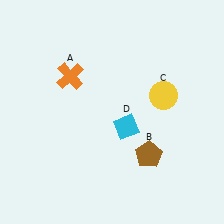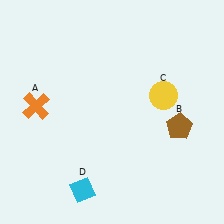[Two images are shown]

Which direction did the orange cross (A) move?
The orange cross (A) moved left.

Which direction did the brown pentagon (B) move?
The brown pentagon (B) moved right.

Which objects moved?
The objects that moved are: the orange cross (A), the brown pentagon (B), the cyan diamond (D).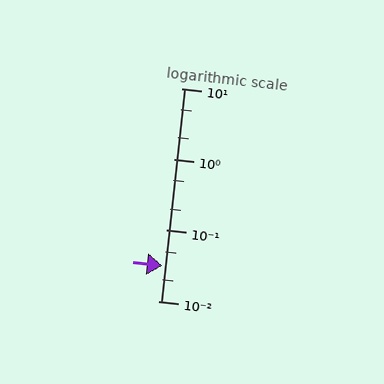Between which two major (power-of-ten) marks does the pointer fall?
The pointer is between 0.01 and 0.1.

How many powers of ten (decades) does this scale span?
The scale spans 3 decades, from 0.01 to 10.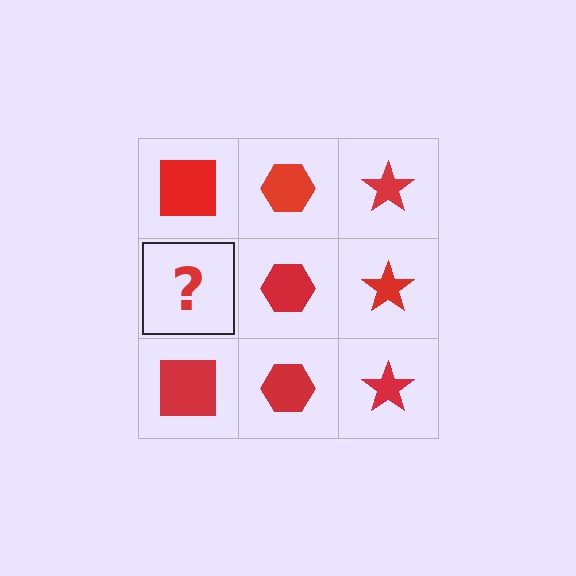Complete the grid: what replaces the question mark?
The question mark should be replaced with a red square.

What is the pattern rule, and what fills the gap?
The rule is that each column has a consistent shape. The gap should be filled with a red square.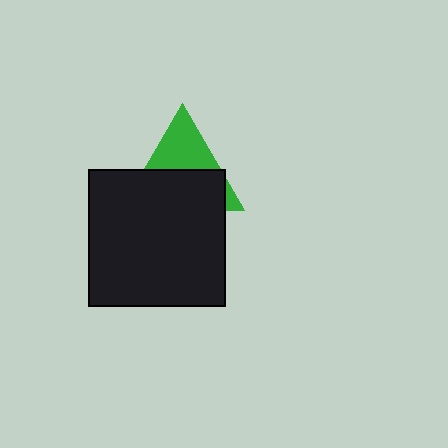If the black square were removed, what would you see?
You would see the complete green triangle.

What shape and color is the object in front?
The object in front is a black square.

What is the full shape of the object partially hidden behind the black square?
The partially hidden object is a green triangle.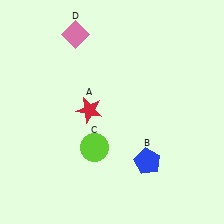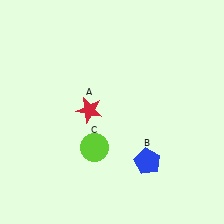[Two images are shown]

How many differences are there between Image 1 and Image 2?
There is 1 difference between the two images.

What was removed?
The pink diamond (D) was removed in Image 2.